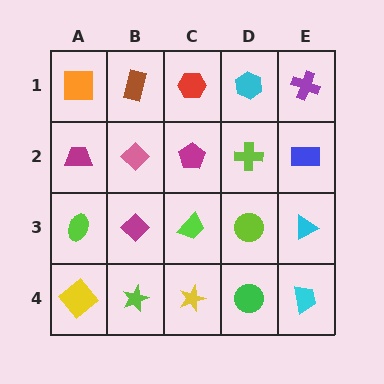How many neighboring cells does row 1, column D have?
3.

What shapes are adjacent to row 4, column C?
A lime trapezoid (row 3, column C), a lime star (row 4, column B), a green circle (row 4, column D).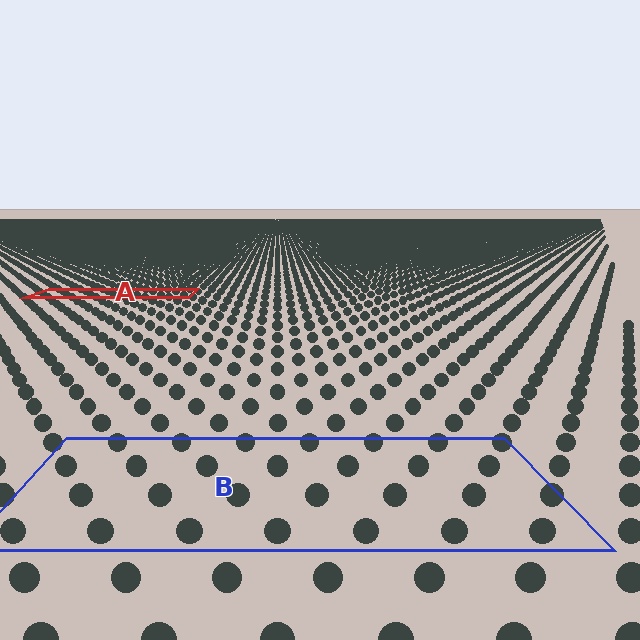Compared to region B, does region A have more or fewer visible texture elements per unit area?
Region A has more texture elements per unit area — they are packed more densely because it is farther away.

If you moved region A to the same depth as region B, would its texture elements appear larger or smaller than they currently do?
They would appear larger. At a closer depth, the same texture elements are projected at a bigger on-screen size.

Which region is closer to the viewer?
Region B is closer. The texture elements there are larger and more spread out.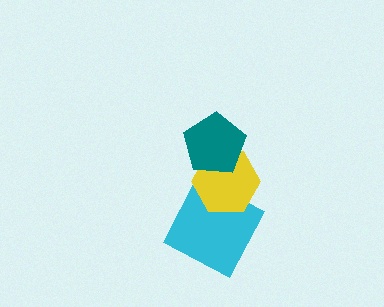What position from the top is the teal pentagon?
The teal pentagon is 1st from the top.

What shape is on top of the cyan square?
The yellow hexagon is on top of the cyan square.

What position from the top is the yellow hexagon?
The yellow hexagon is 2nd from the top.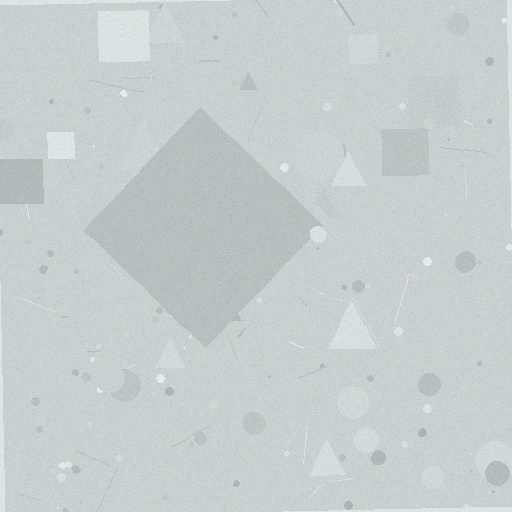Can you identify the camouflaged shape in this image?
The camouflaged shape is a diamond.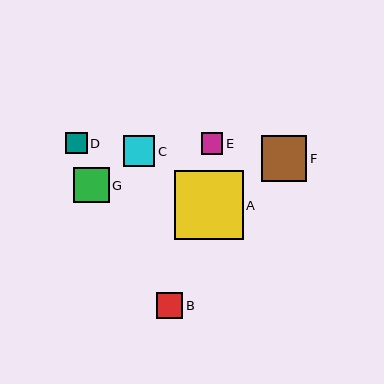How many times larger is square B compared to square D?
Square B is approximately 1.2 times the size of square D.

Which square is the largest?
Square A is the largest with a size of approximately 69 pixels.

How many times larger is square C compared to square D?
Square C is approximately 1.4 times the size of square D.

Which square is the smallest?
Square E is the smallest with a size of approximately 21 pixels.